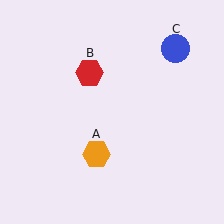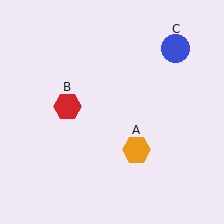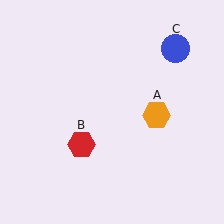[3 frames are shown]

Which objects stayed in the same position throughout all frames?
Blue circle (object C) remained stationary.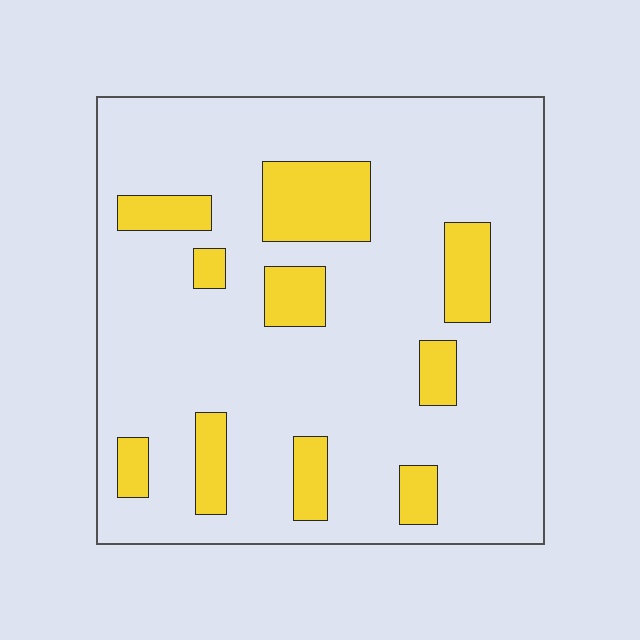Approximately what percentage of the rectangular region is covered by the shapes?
Approximately 15%.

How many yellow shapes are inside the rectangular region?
10.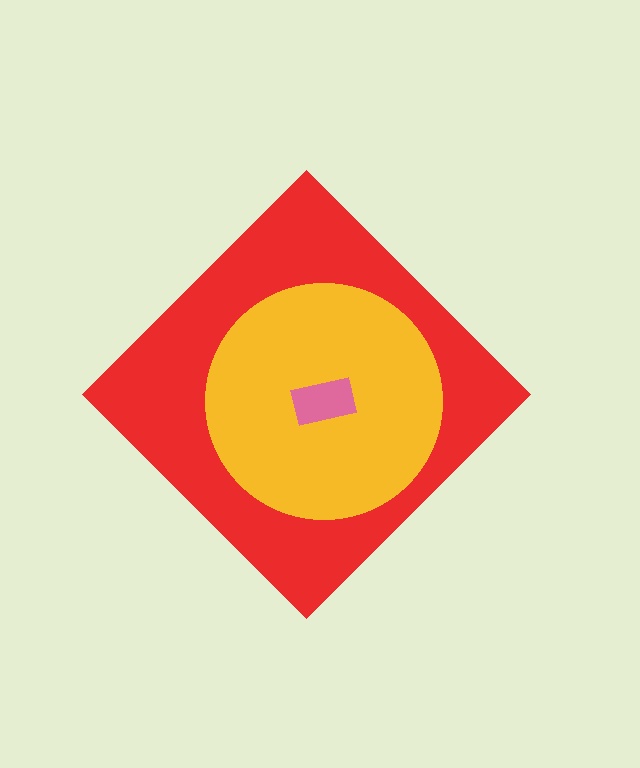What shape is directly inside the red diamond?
The yellow circle.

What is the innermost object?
The pink rectangle.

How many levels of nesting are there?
3.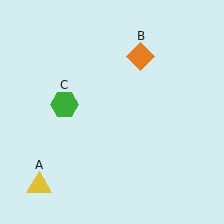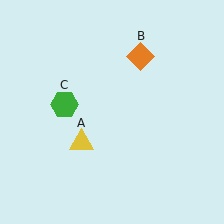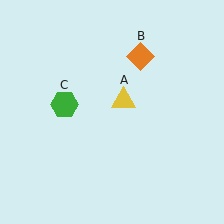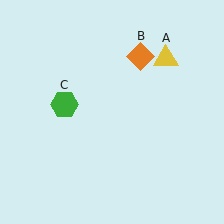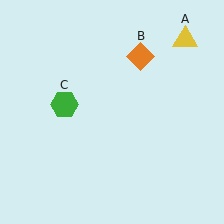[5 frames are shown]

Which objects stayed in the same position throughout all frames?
Orange diamond (object B) and green hexagon (object C) remained stationary.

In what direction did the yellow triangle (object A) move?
The yellow triangle (object A) moved up and to the right.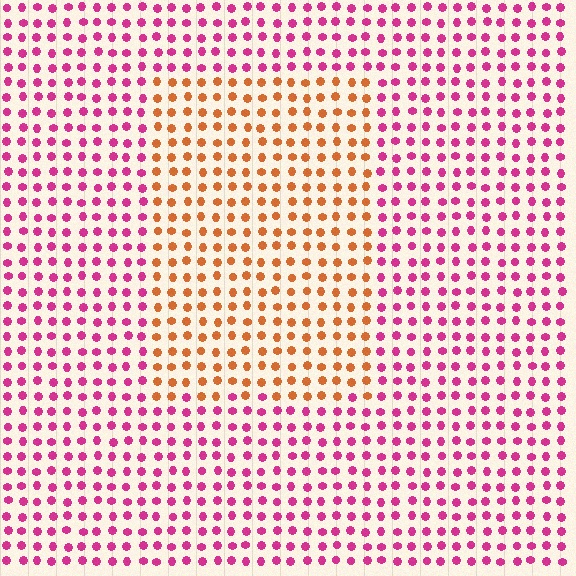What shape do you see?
I see a rectangle.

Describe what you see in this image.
The image is filled with small magenta elements in a uniform arrangement. A rectangle-shaped region is visible where the elements are tinted to a slightly different hue, forming a subtle color boundary.